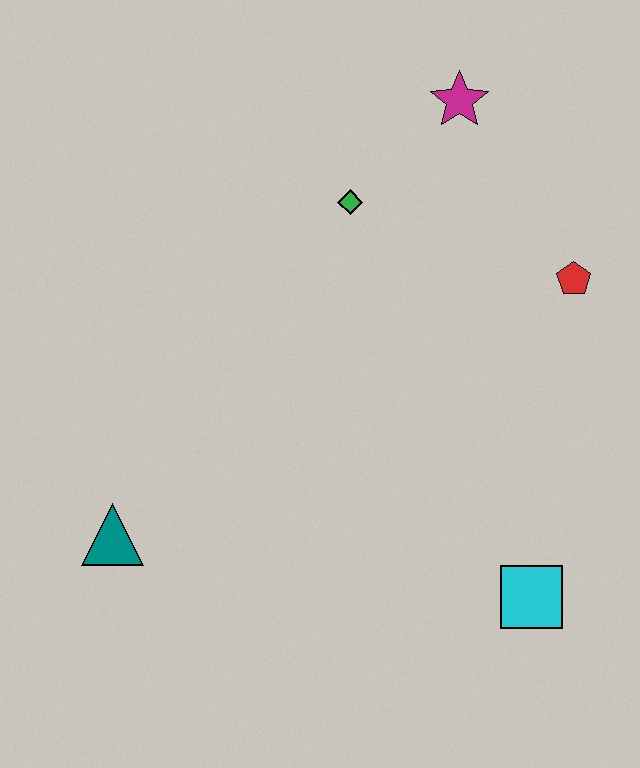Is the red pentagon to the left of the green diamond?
No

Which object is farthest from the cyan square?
The magenta star is farthest from the cyan square.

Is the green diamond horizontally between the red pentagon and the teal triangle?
Yes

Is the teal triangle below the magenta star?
Yes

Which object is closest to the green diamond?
The magenta star is closest to the green diamond.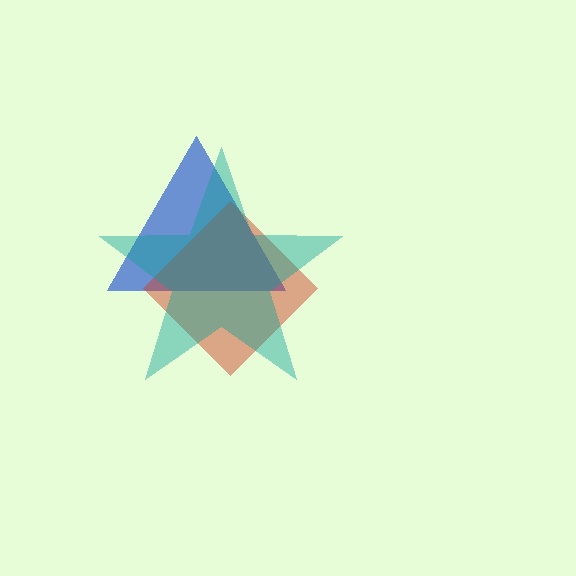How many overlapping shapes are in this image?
There are 3 overlapping shapes in the image.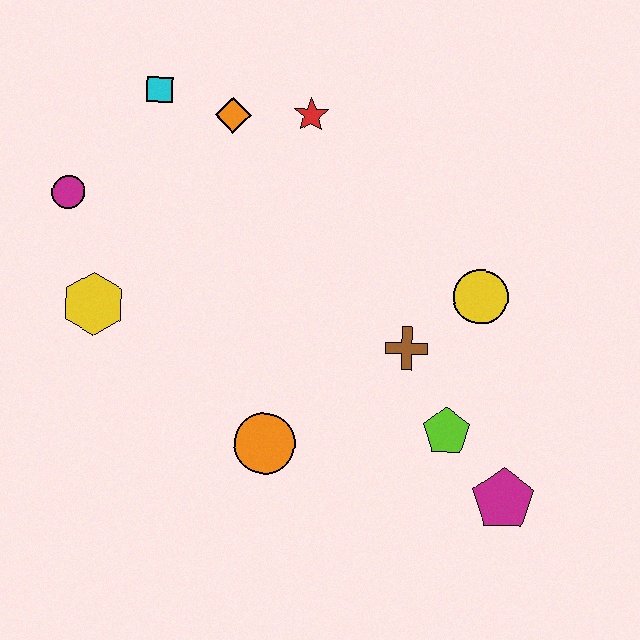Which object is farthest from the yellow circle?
The magenta circle is farthest from the yellow circle.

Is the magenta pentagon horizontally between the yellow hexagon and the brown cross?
No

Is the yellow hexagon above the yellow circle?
No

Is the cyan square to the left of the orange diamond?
Yes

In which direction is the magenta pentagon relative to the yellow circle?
The magenta pentagon is below the yellow circle.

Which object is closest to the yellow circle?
The brown cross is closest to the yellow circle.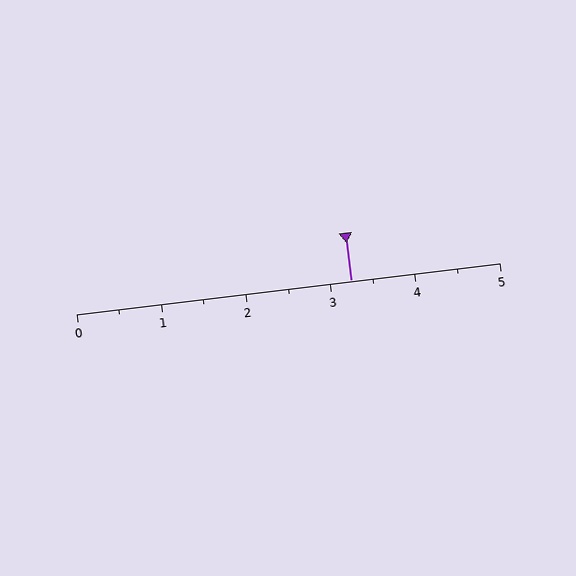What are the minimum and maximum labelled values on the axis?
The axis runs from 0 to 5.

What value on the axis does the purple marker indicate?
The marker indicates approximately 3.2.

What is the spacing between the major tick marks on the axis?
The major ticks are spaced 1 apart.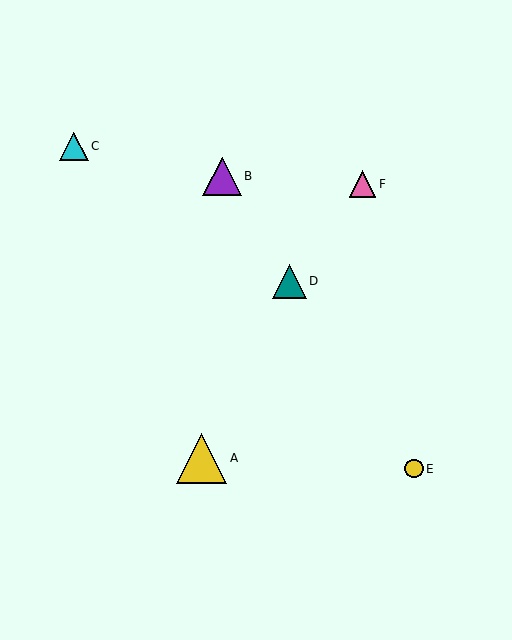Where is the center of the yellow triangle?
The center of the yellow triangle is at (202, 458).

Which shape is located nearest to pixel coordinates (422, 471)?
The yellow circle (labeled E) at (414, 469) is nearest to that location.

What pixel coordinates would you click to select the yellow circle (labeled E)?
Click at (414, 469) to select the yellow circle E.